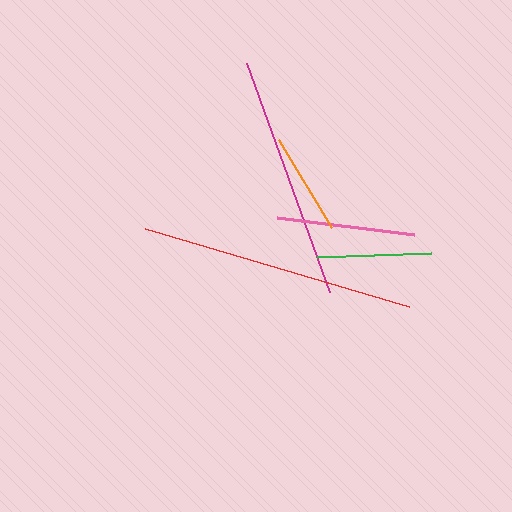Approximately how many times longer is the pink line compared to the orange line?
The pink line is approximately 1.3 times the length of the orange line.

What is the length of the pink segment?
The pink segment is approximately 138 pixels long.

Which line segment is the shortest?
The orange line is the shortest at approximately 102 pixels.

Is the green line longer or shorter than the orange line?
The green line is longer than the orange line.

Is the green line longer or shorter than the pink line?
The pink line is longer than the green line.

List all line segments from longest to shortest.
From longest to shortest: red, magenta, pink, green, orange.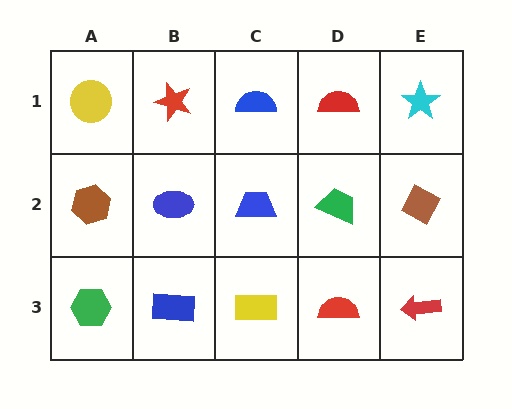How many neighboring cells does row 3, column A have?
2.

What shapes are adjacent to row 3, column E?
A brown diamond (row 2, column E), a red semicircle (row 3, column D).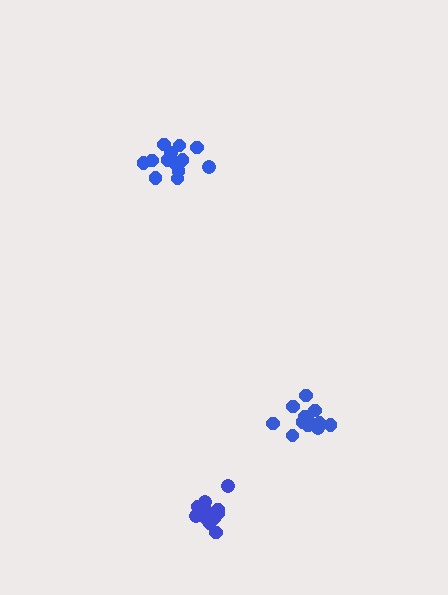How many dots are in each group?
Group 1: 13 dots, Group 2: 12 dots, Group 3: 13 dots (38 total).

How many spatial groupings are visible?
There are 3 spatial groupings.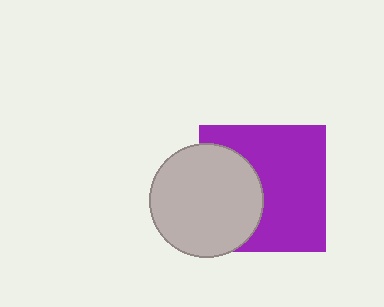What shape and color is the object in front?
The object in front is a light gray circle.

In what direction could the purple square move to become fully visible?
The purple square could move right. That would shift it out from behind the light gray circle entirely.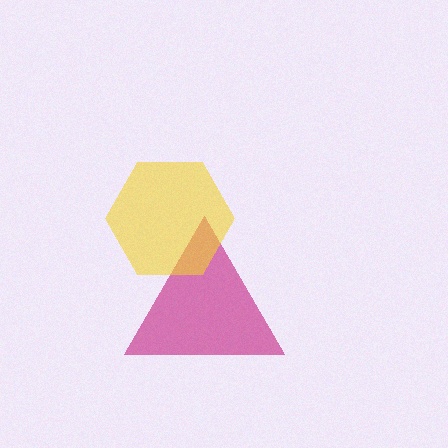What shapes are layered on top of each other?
The layered shapes are: a magenta triangle, a yellow hexagon.